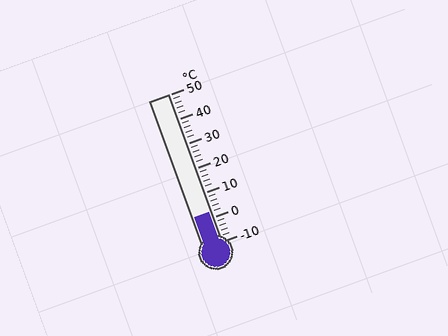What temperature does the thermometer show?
The thermometer shows approximately 2°C.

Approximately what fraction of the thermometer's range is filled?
The thermometer is filled to approximately 20% of its range.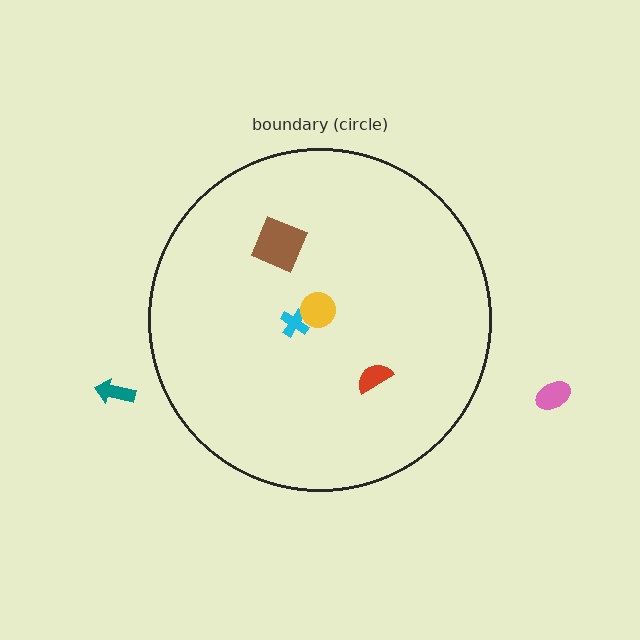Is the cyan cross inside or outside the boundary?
Inside.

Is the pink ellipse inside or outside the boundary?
Outside.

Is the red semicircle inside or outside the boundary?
Inside.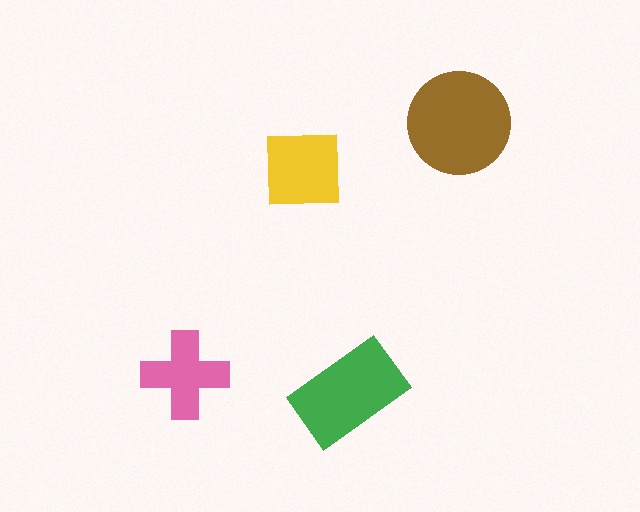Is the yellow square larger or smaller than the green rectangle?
Smaller.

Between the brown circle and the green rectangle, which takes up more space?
The brown circle.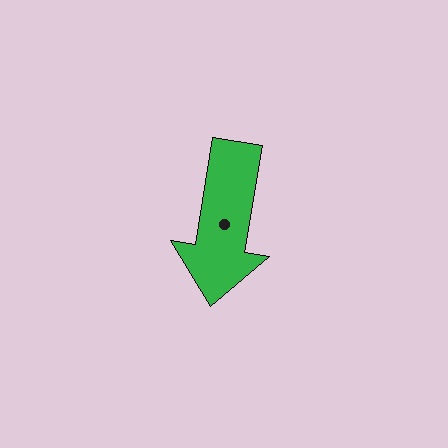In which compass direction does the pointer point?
South.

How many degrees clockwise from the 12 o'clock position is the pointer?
Approximately 189 degrees.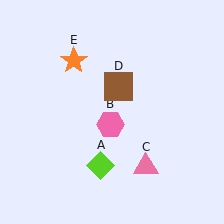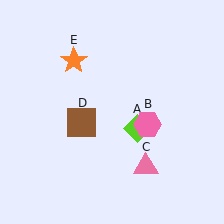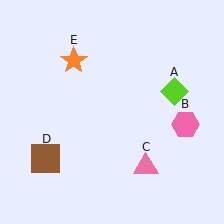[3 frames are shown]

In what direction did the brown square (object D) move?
The brown square (object D) moved down and to the left.